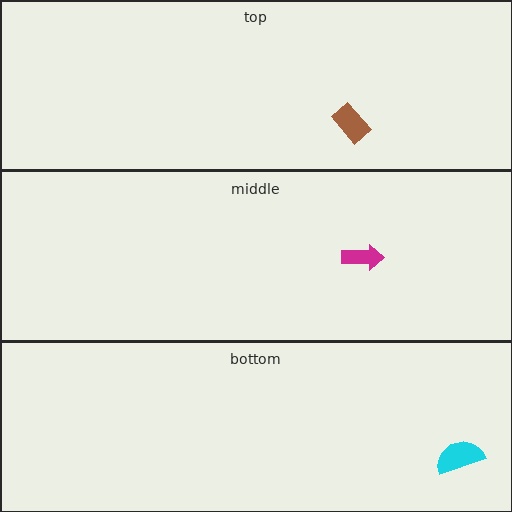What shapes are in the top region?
The brown rectangle.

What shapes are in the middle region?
The magenta arrow.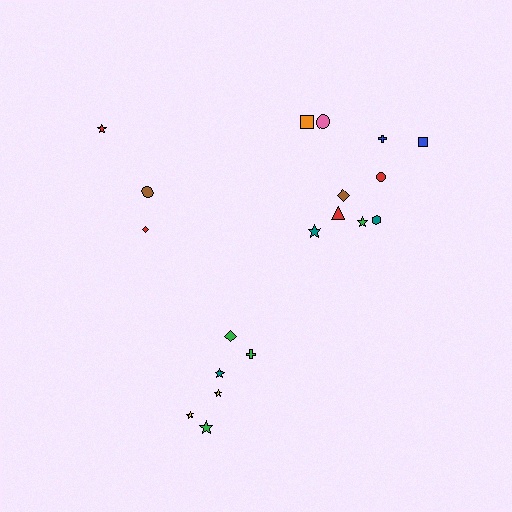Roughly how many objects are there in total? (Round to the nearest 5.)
Roughly 20 objects in total.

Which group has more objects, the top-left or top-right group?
The top-right group.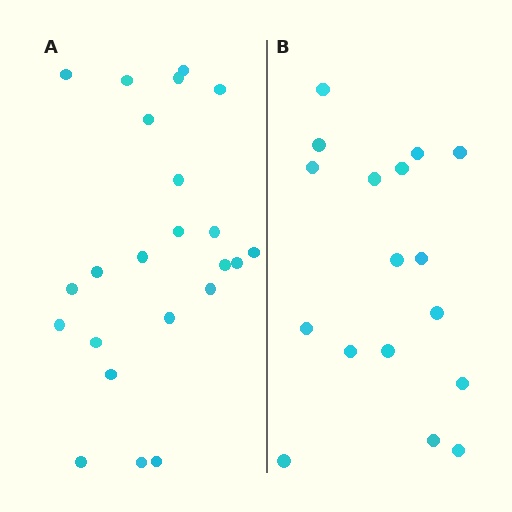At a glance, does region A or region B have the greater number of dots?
Region A (the left region) has more dots.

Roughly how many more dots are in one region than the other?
Region A has about 6 more dots than region B.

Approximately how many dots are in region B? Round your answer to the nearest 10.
About 20 dots. (The exact count is 17, which rounds to 20.)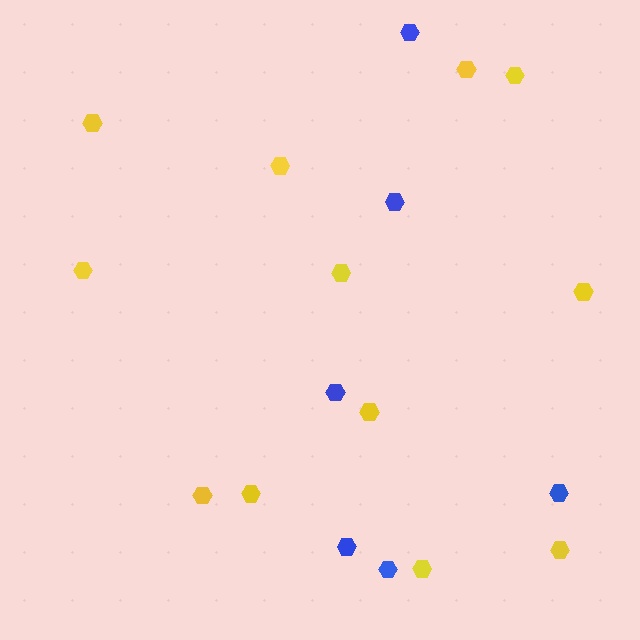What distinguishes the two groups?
There are 2 groups: one group of blue hexagons (6) and one group of yellow hexagons (12).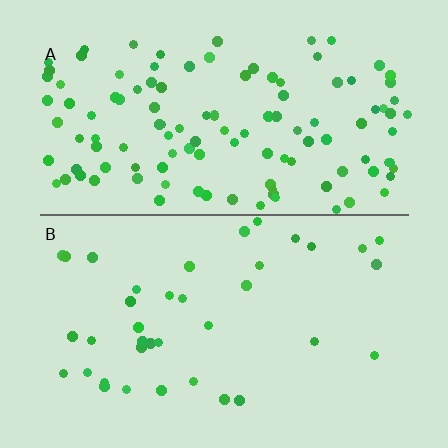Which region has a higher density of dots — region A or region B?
A (the top).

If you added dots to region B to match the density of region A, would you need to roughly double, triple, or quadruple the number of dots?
Approximately triple.